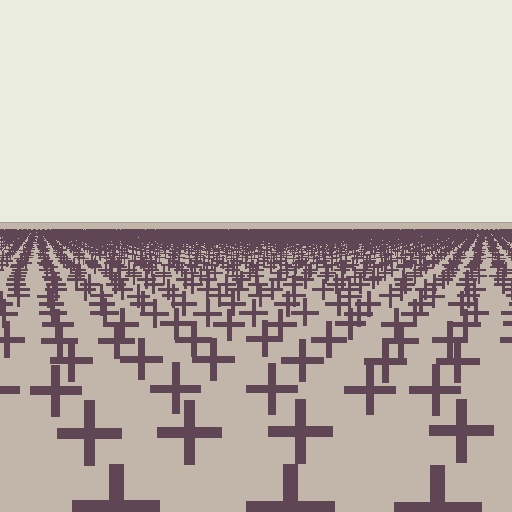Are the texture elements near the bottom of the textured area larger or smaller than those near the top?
Larger. Near the bottom, elements are closer to the viewer and appear at a bigger on-screen size.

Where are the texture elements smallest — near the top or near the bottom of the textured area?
Near the top.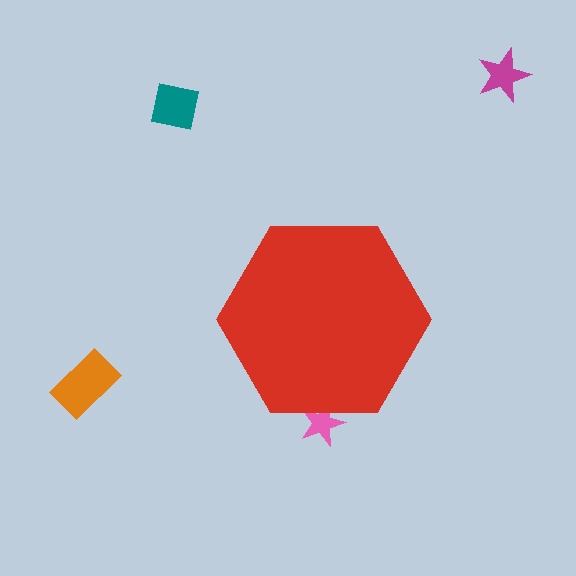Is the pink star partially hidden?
Yes, the pink star is partially hidden behind the red hexagon.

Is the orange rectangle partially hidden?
No, the orange rectangle is fully visible.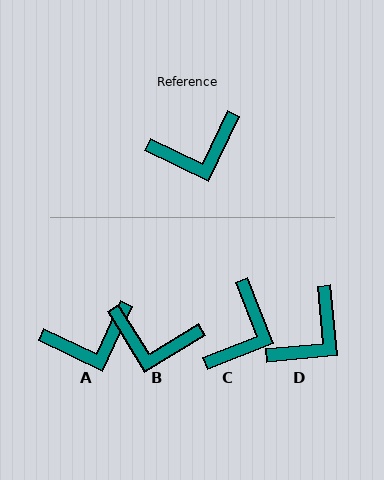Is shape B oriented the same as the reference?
No, it is off by about 33 degrees.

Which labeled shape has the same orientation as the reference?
A.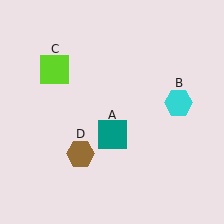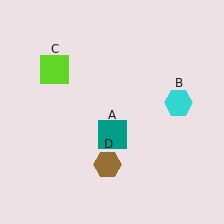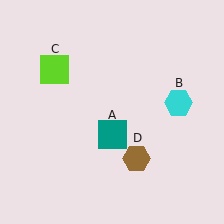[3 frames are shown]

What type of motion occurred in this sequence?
The brown hexagon (object D) rotated counterclockwise around the center of the scene.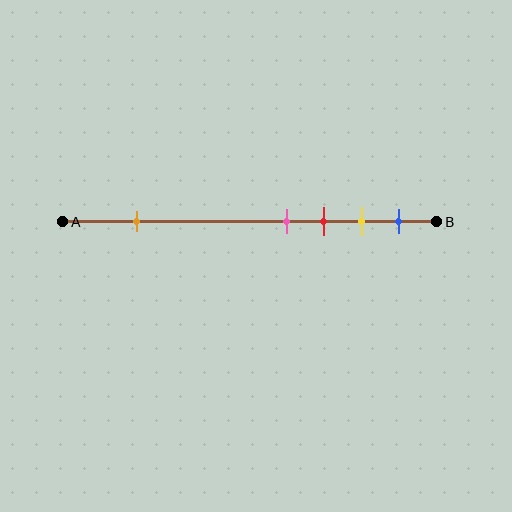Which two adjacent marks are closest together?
The pink and red marks are the closest adjacent pair.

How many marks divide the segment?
There are 5 marks dividing the segment.